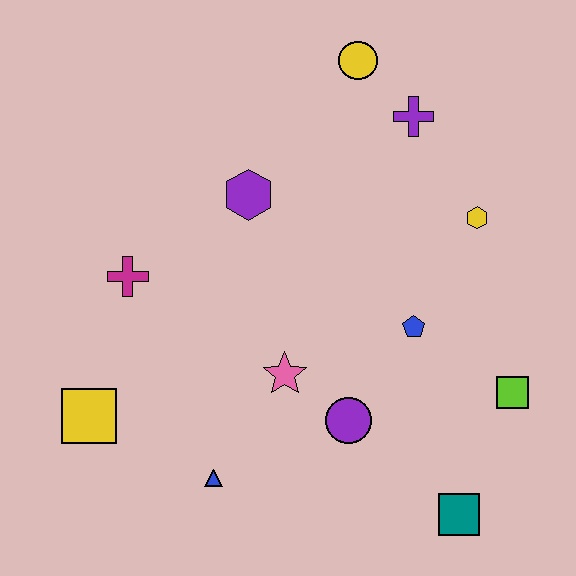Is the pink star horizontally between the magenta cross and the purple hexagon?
No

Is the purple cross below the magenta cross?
No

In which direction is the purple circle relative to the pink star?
The purple circle is to the right of the pink star.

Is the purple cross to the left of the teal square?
Yes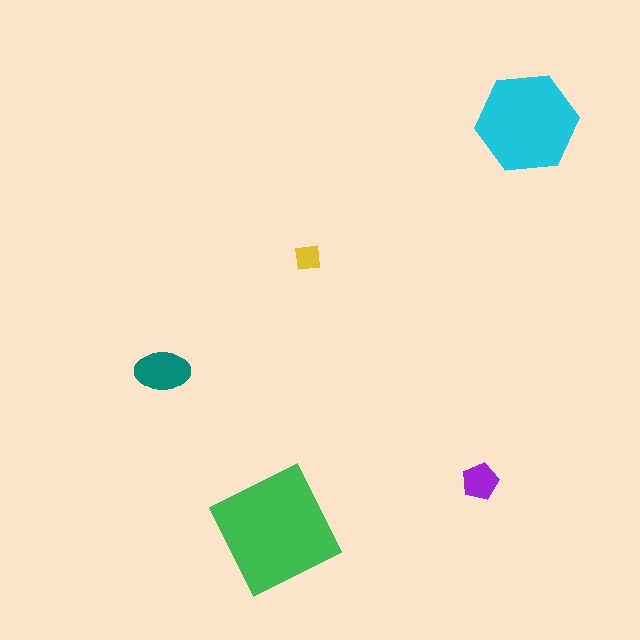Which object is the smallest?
The yellow square.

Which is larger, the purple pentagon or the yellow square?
The purple pentagon.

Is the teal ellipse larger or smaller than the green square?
Smaller.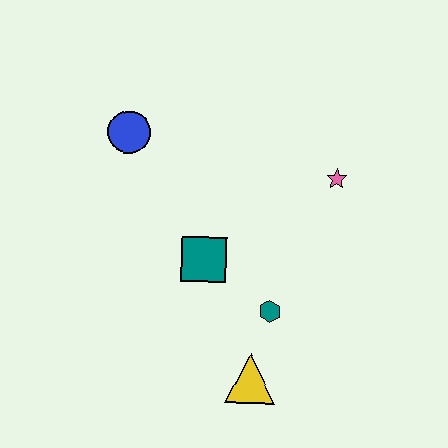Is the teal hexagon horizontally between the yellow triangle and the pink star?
Yes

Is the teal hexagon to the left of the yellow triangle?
No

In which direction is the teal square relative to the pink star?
The teal square is to the left of the pink star.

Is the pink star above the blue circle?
No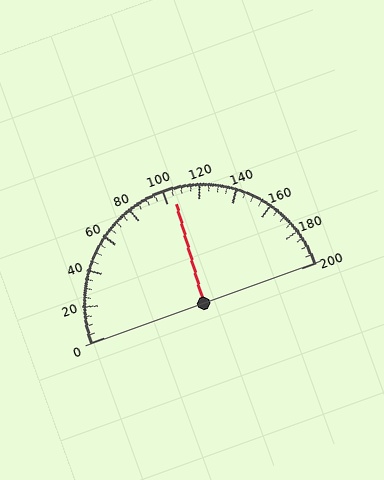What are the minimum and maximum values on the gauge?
The gauge ranges from 0 to 200.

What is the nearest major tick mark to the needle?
The nearest major tick mark is 100.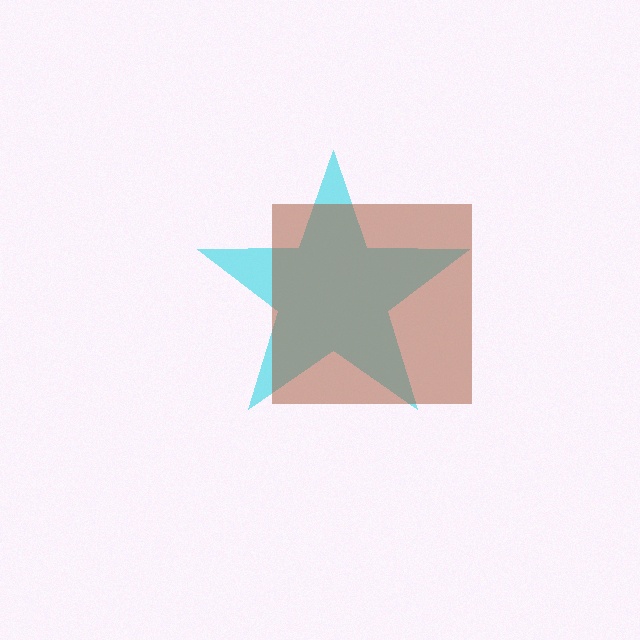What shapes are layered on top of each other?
The layered shapes are: a cyan star, a brown square.